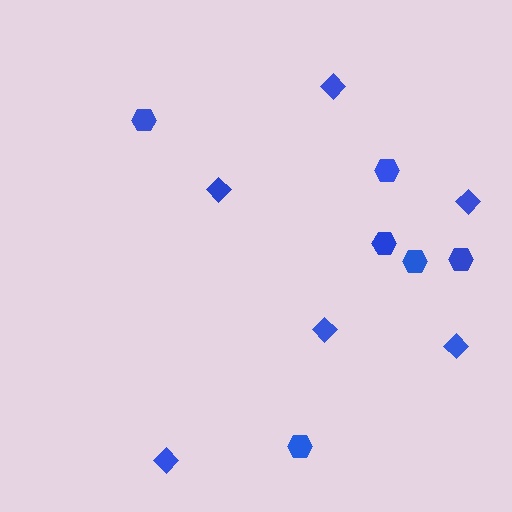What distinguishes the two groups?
There are 2 groups: one group of diamonds (6) and one group of hexagons (6).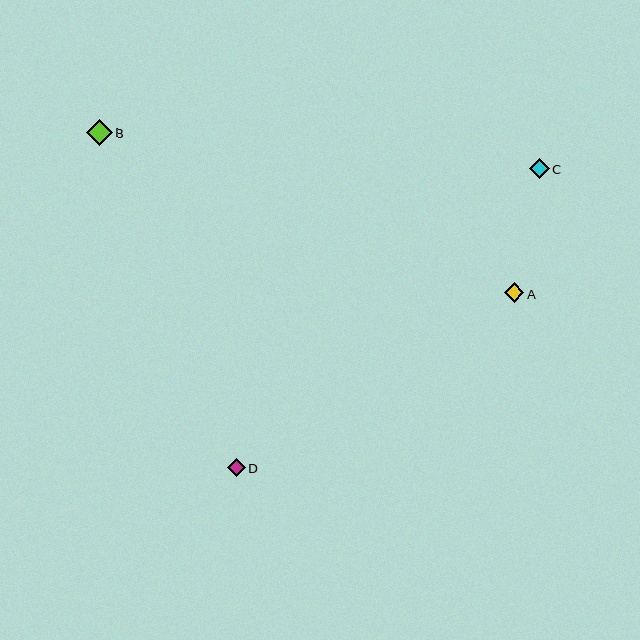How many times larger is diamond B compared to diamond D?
Diamond B is approximately 1.5 times the size of diamond D.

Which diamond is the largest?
Diamond B is the largest with a size of approximately 26 pixels.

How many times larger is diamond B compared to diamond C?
Diamond B is approximately 1.3 times the size of diamond C.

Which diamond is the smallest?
Diamond D is the smallest with a size of approximately 18 pixels.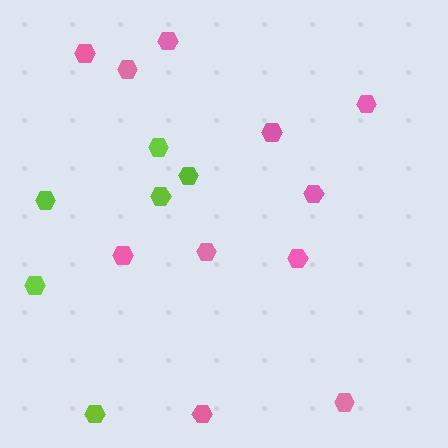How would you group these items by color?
There are 2 groups: one group of pink hexagons (11) and one group of lime hexagons (6).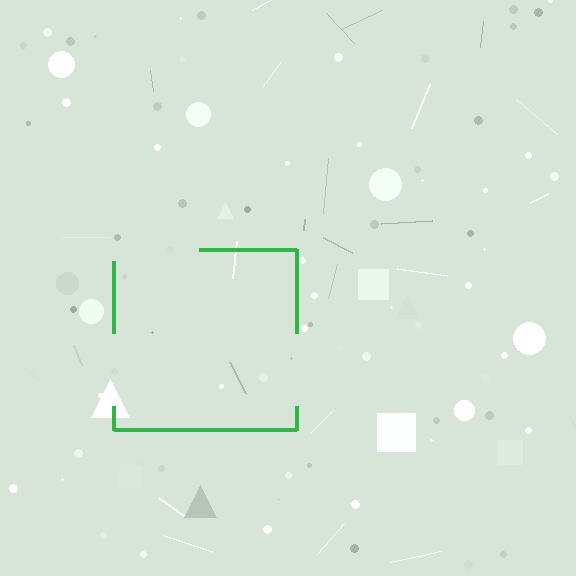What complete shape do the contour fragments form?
The contour fragments form a square.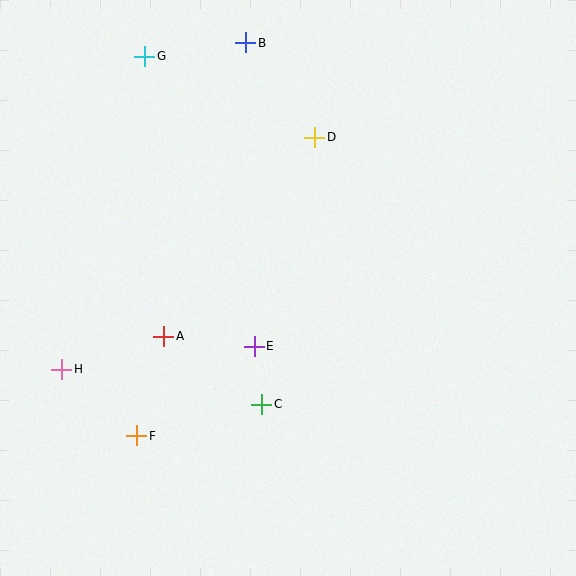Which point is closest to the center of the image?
Point E at (254, 346) is closest to the center.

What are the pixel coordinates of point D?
Point D is at (315, 137).